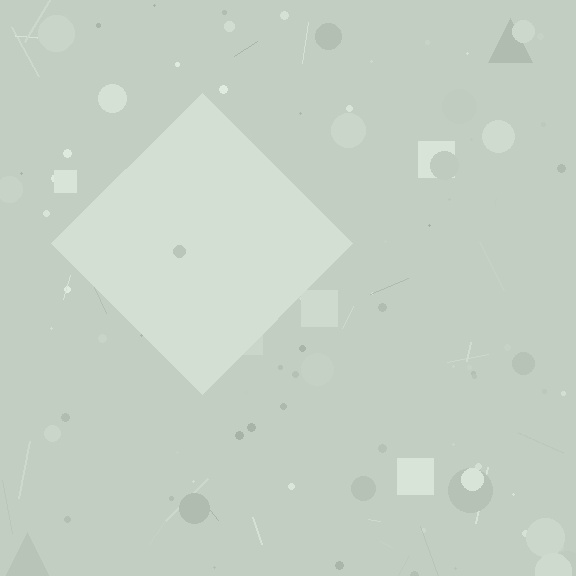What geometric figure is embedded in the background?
A diamond is embedded in the background.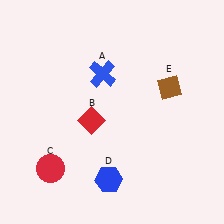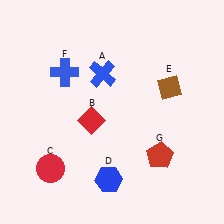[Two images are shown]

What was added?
A blue cross (F), a red pentagon (G) were added in Image 2.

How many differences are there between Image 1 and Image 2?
There are 2 differences between the two images.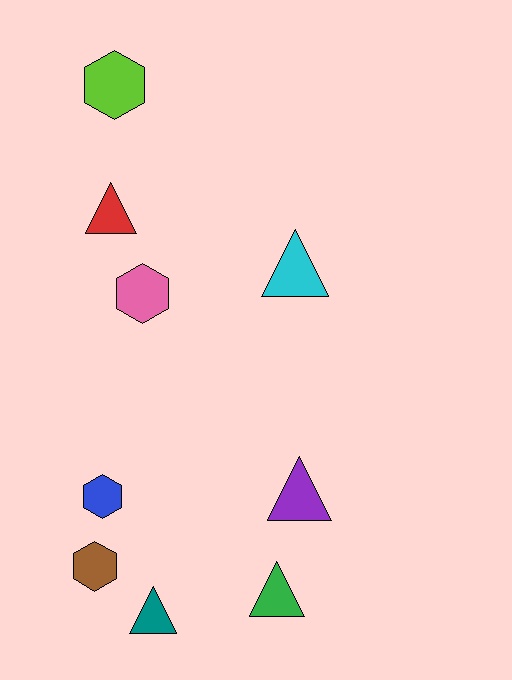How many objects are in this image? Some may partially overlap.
There are 9 objects.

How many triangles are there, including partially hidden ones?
There are 5 triangles.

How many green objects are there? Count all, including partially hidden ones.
There is 1 green object.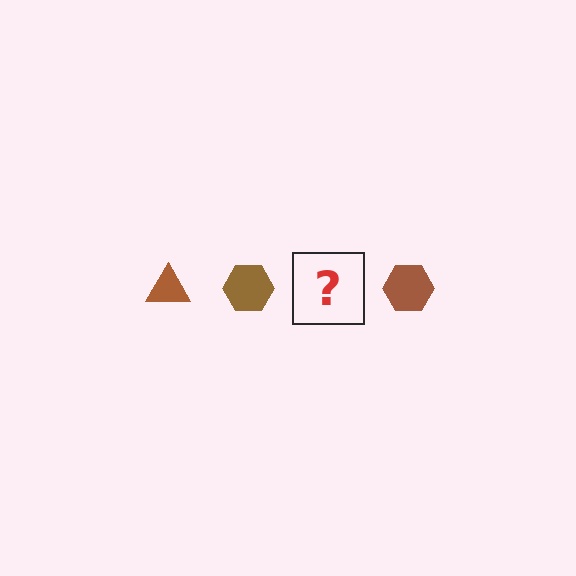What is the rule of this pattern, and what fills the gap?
The rule is that the pattern cycles through triangle, hexagon shapes in brown. The gap should be filled with a brown triangle.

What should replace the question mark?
The question mark should be replaced with a brown triangle.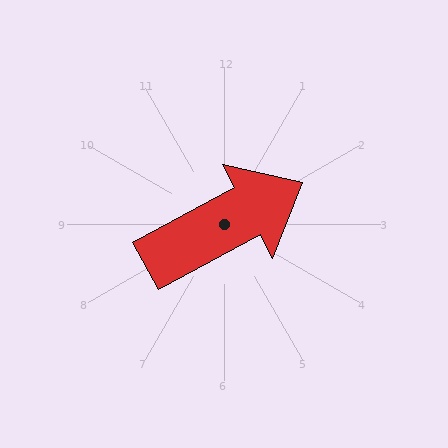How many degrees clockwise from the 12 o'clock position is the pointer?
Approximately 62 degrees.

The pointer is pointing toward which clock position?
Roughly 2 o'clock.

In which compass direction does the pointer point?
Northeast.